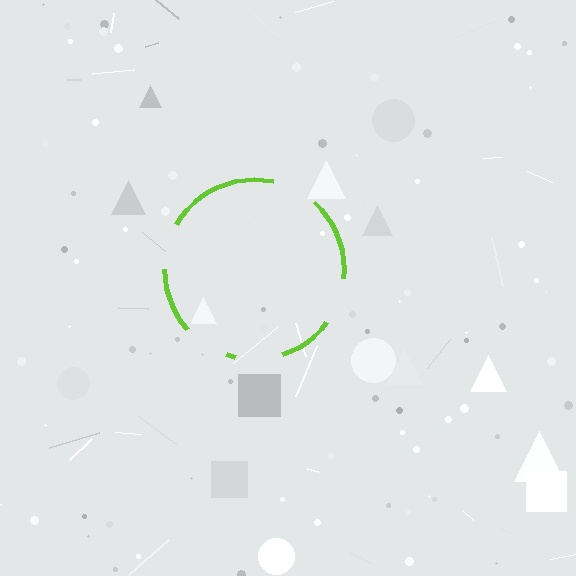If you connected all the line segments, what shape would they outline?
They would outline a circle.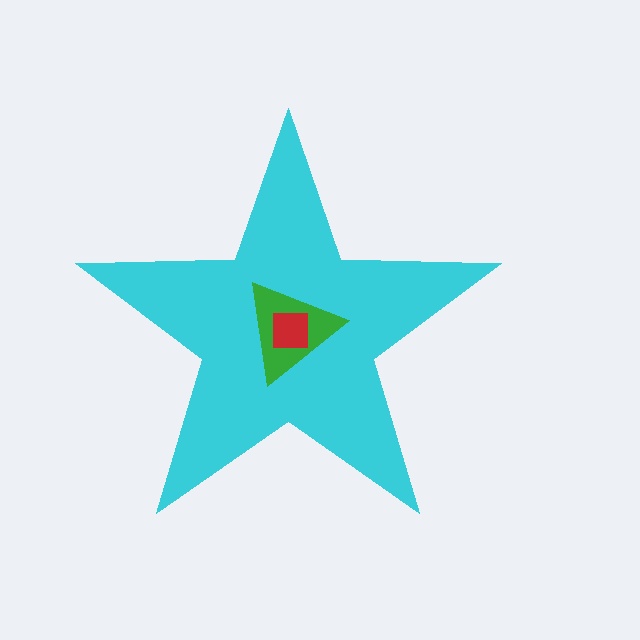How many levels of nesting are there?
3.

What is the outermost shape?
The cyan star.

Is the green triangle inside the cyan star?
Yes.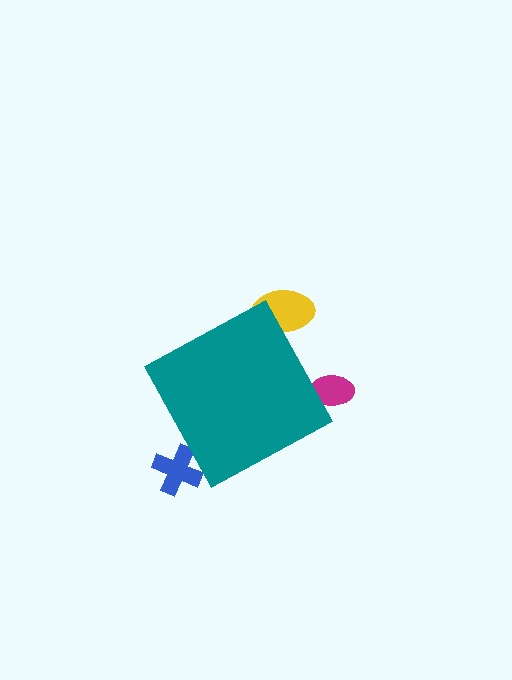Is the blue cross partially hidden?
Yes, the blue cross is partially hidden behind the teal diamond.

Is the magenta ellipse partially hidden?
Yes, the magenta ellipse is partially hidden behind the teal diamond.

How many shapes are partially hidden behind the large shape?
3 shapes are partially hidden.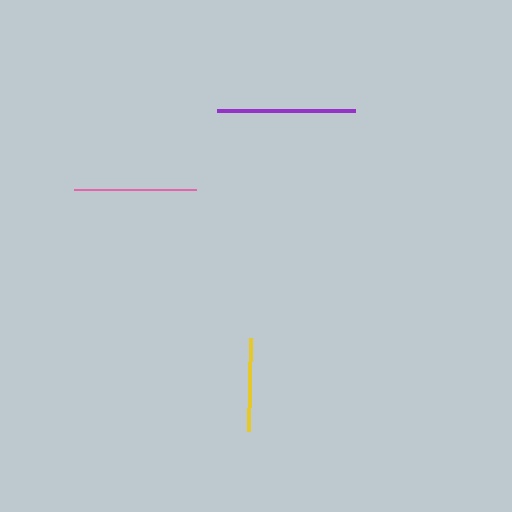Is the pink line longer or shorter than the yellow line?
The pink line is longer than the yellow line.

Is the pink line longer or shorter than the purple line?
The purple line is longer than the pink line.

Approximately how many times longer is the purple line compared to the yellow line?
The purple line is approximately 1.5 times the length of the yellow line.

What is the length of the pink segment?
The pink segment is approximately 122 pixels long.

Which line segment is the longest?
The purple line is the longest at approximately 138 pixels.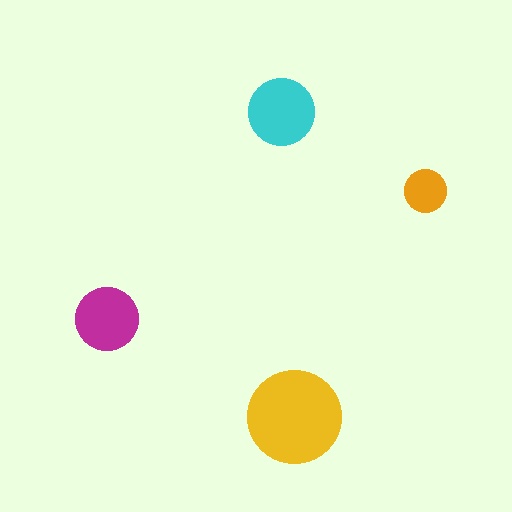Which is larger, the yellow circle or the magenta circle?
The yellow one.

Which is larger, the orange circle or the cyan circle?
The cyan one.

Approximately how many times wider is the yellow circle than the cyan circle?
About 1.5 times wider.